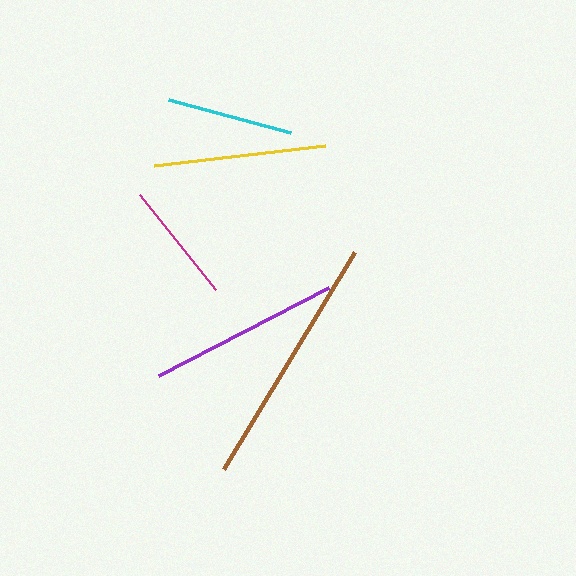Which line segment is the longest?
The brown line is the longest at approximately 254 pixels.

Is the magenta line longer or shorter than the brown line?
The brown line is longer than the magenta line.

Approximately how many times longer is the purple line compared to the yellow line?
The purple line is approximately 1.1 times the length of the yellow line.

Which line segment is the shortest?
The magenta line is the shortest at approximately 122 pixels.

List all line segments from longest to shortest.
From longest to shortest: brown, purple, yellow, cyan, magenta.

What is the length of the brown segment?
The brown segment is approximately 254 pixels long.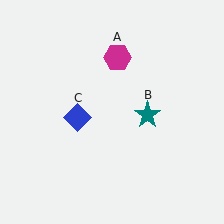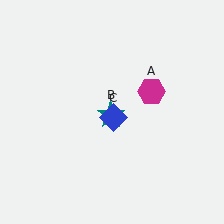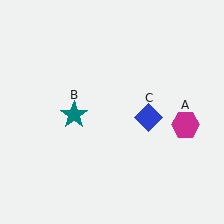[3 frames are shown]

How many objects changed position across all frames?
3 objects changed position: magenta hexagon (object A), teal star (object B), blue diamond (object C).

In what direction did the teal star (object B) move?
The teal star (object B) moved left.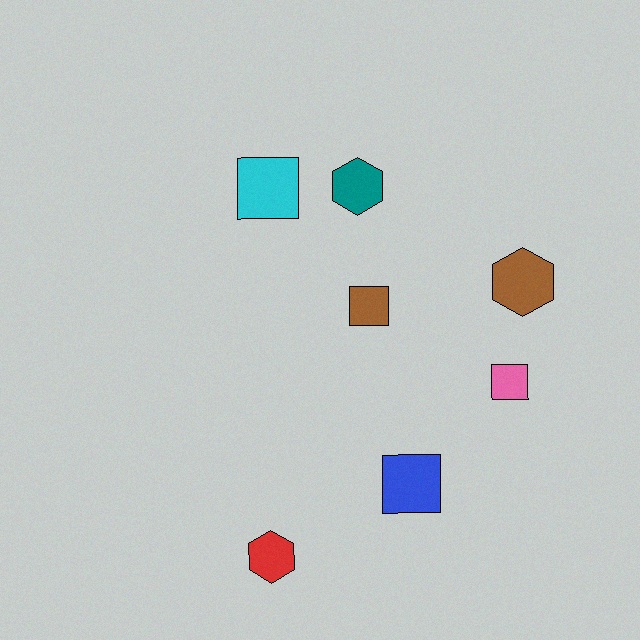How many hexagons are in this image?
There are 3 hexagons.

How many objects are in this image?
There are 7 objects.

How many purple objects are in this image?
There are no purple objects.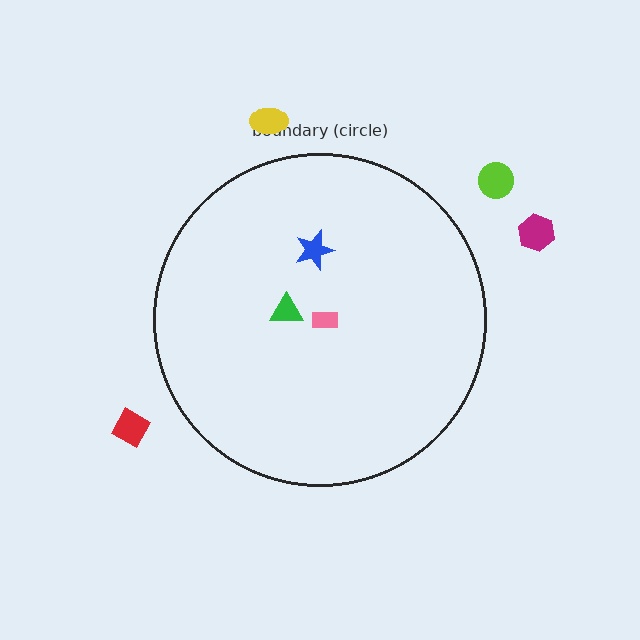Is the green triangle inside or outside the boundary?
Inside.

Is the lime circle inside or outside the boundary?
Outside.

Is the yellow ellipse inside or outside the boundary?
Outside.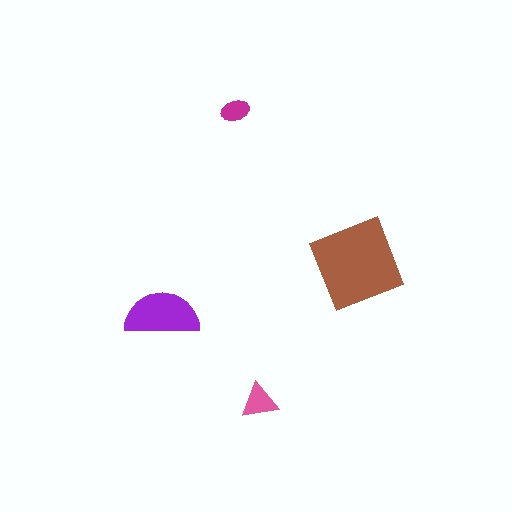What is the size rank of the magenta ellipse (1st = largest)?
4th.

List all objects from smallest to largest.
The magenta ellipse, the pink triangle, the purple semicircle, the brown diamond.